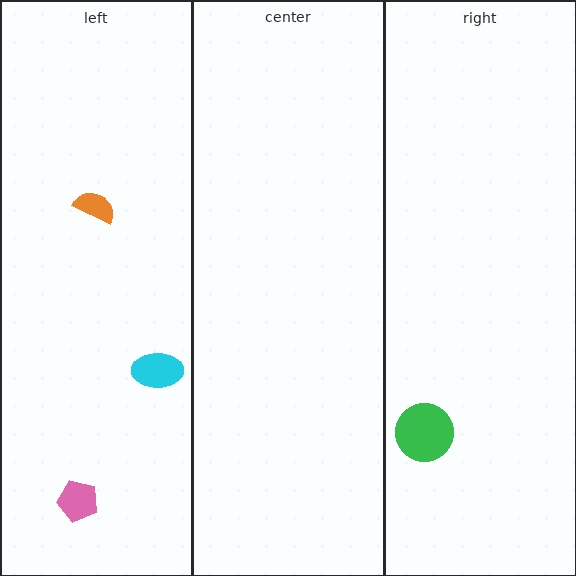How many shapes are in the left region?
3.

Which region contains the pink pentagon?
The left region.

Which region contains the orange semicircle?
The left region.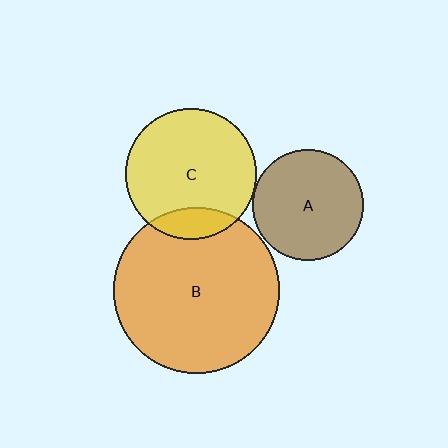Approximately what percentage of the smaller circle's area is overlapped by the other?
Approximately 15%.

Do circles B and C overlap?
Yes.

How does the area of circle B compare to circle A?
Approximately 2.2 times.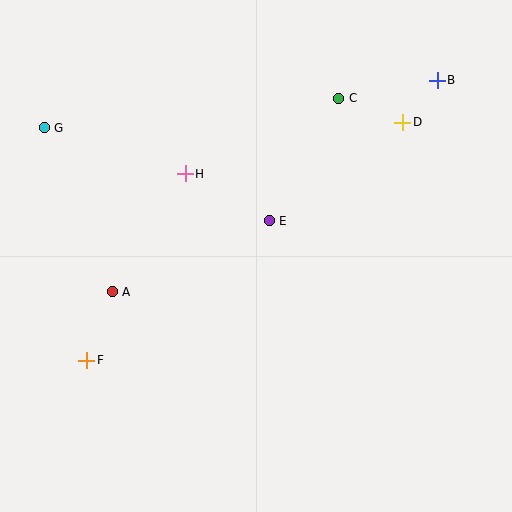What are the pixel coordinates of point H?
Point H is at (185, 174).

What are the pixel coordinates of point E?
Point E is at (269, 221).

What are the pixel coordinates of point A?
Point A is at (112, 292).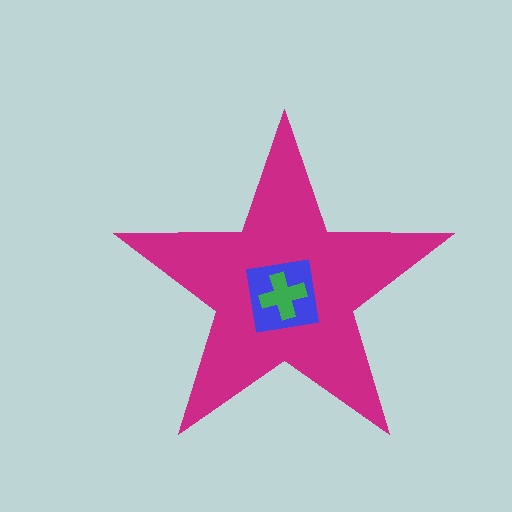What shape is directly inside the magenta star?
The blue square.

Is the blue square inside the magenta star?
Yes.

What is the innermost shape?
The green cross.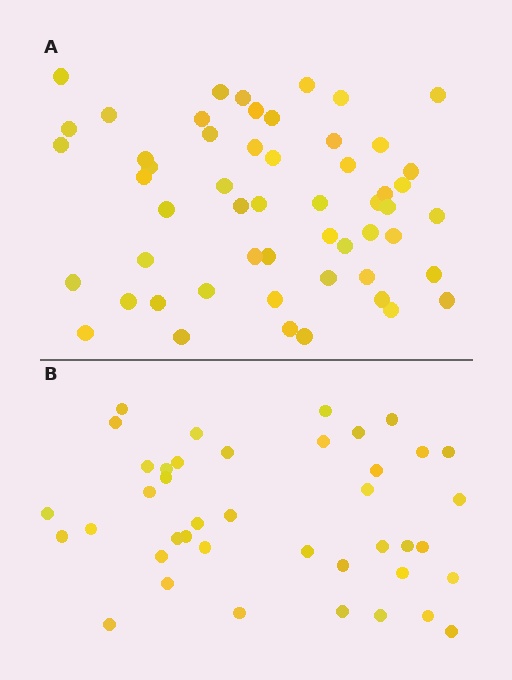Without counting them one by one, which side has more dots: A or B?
Region A (the top region) has more dots.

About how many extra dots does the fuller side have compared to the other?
Region A has approximately 15 more dots than region B.